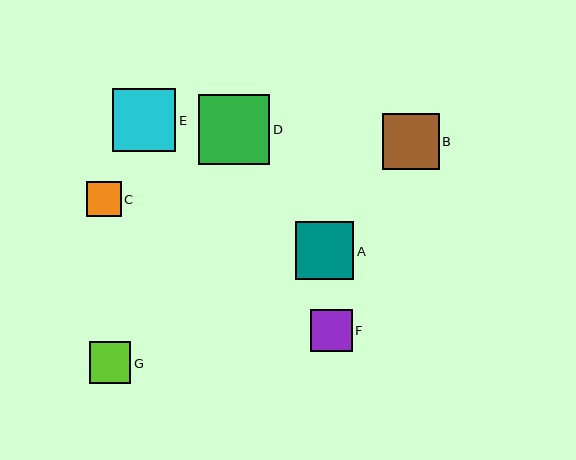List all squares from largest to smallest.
From largest to smallest: D, E, A, B, F, G, C.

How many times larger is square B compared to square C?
Square B is approximately 1.6 times the size of square C.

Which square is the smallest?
Square C is the smallest with a size of approximately 35 pixels.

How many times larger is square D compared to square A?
Square D is approximately 1.2 times the size of square A.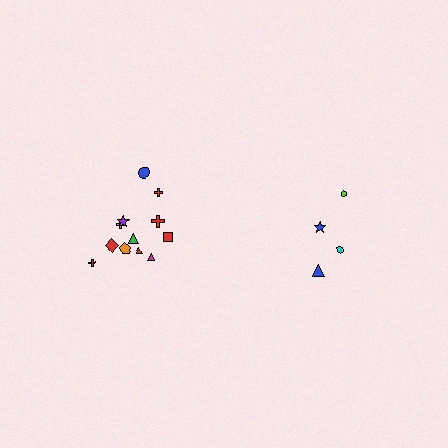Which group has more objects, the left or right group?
The left group.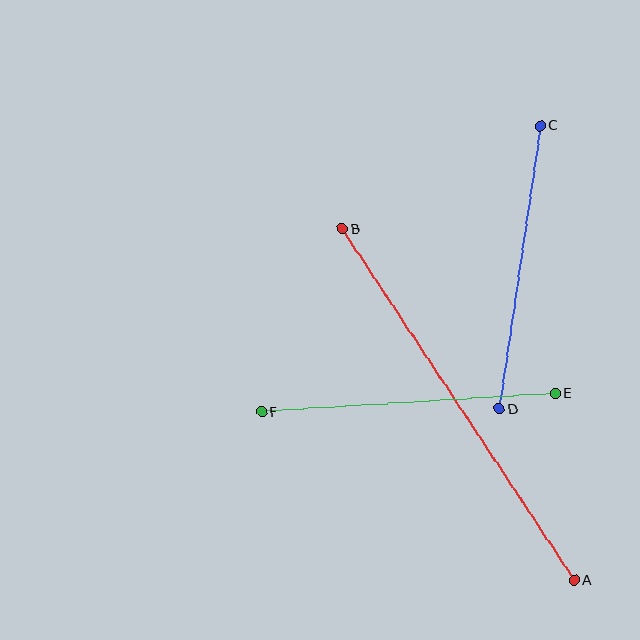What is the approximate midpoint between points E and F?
The midpoint is at approximately (408, 403) pixels.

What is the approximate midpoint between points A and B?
The midpoint is at approximately (458, 405) pixels.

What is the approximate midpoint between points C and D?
The midpoint is at approximately (520, 267) pixels.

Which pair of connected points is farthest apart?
Points A and B are farthest apart.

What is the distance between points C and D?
The distance is approximately 286 pixels.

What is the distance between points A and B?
The distance is approximately 421 pixels.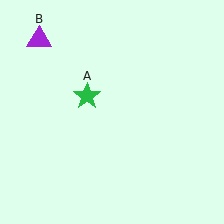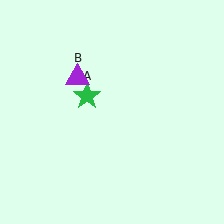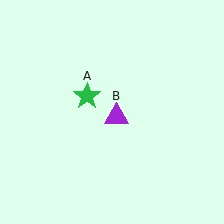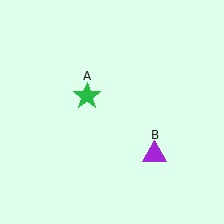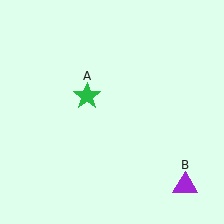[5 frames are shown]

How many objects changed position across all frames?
1 object changed position: purple triangle (object B).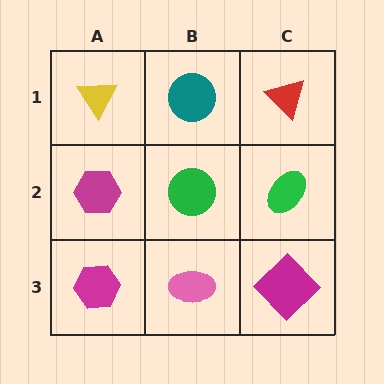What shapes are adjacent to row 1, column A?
A magenta hexagon (row 2, column A), a teal circle (row 1, column B).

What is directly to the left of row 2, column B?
A magenta hexagon.